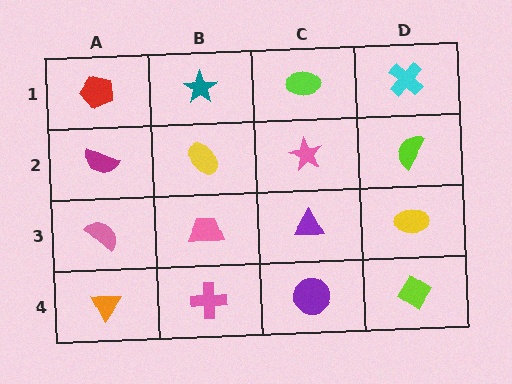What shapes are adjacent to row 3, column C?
A pink star (row 2, column C), a purple circle (row 4, column C), a pink trapezoid (row 3, column B), a yellow ellipse (row 3, column D).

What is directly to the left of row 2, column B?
A magenta semicircle.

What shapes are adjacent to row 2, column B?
A teal star (row 1, column B), a pink trapezoid (row 3, column B), a magenta semicircle (row 2, column A), a pink star (row 2, column C).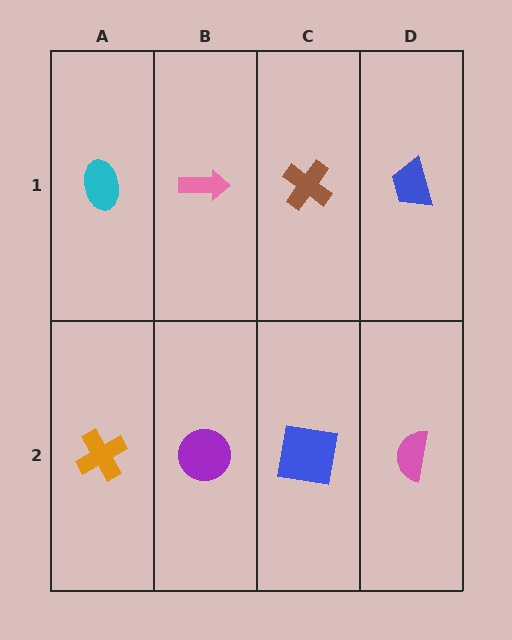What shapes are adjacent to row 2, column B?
A pink arrow (row 1, column B), an orange cross (row 2, column A), a blue square (row 2, column C).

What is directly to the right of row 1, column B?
A brown cross.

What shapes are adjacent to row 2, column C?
A brown cross (row 1, column C), a purple circle (row 2, column B), a pink semicircle (row 2, column D).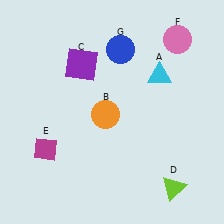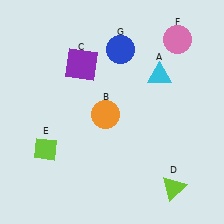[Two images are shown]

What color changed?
The diamond (E) changed from magenta in Image 1 to lime in Image 2.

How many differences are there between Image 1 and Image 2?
There is 1 difference between the two images.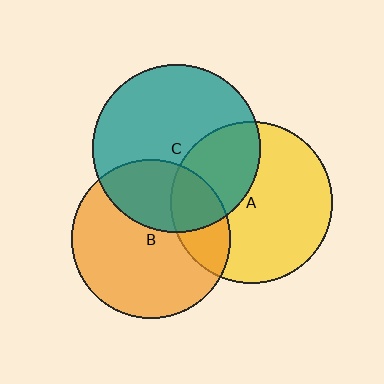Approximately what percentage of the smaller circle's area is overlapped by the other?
Approximately 35%.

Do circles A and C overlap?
Yes.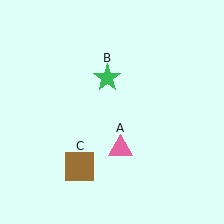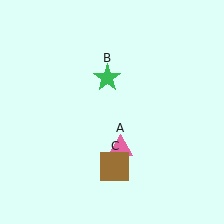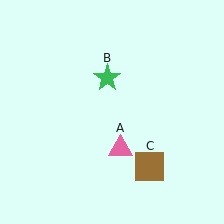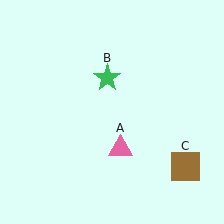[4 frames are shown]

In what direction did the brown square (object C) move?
The brown square (object C) moved right.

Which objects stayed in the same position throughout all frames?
Pink triangle (object A) and green star (object B) remained stationary.